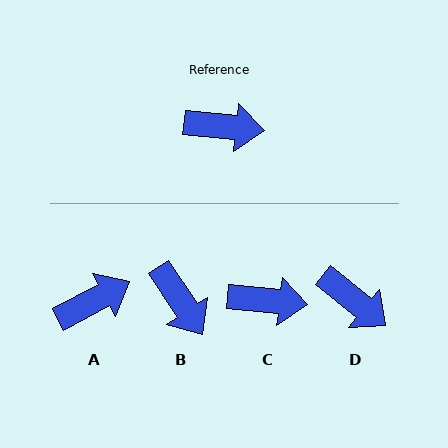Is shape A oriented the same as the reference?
No, it is off by about 34 degrees.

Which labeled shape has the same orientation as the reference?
C.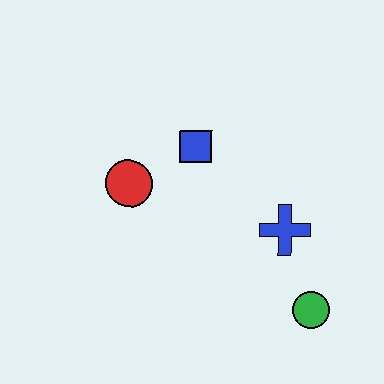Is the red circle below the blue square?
Yes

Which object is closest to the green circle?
The blue cross is closest to the green circle.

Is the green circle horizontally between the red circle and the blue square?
No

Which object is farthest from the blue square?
The green circle is farthest from the blue square.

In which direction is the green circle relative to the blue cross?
The green circle is below the blue cross.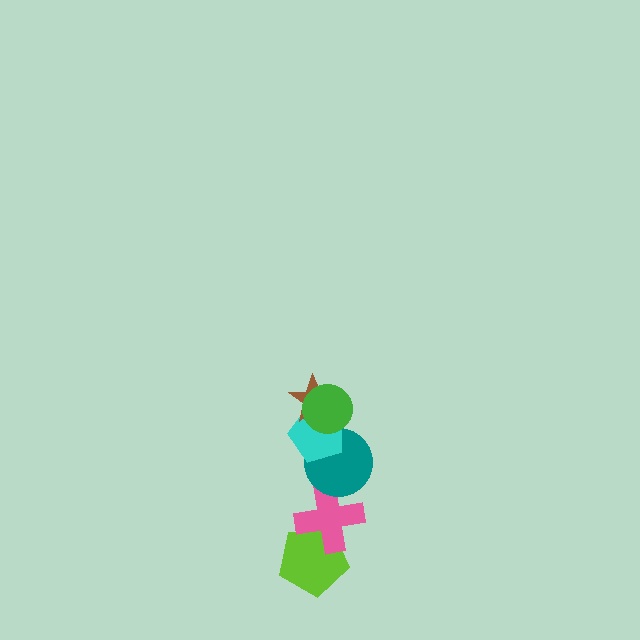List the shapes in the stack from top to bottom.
From top to bottom: the green circle, the brown star, the cyan pentagon, the teal circle, the pink cross, the lime pentagon.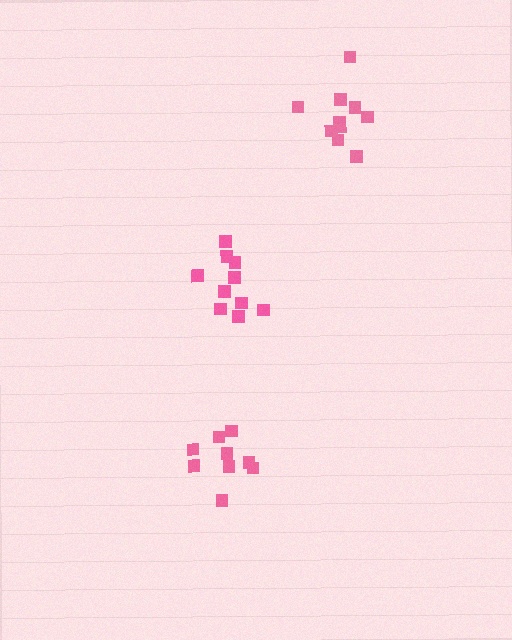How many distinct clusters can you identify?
There are 3 distinct clusters.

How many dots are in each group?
Group 1: 9 dots, Group 2: 10 dots, Group 3: 10 dots (29 total).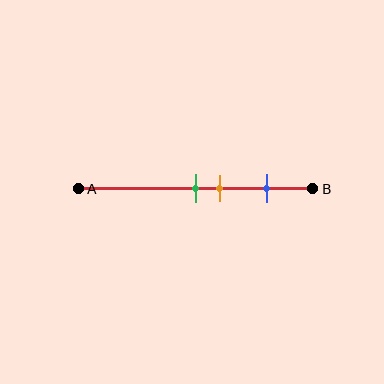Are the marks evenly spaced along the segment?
No, the marks are not evenly spaced.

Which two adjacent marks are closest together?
The green and orange marks are the closest adjacent pair.